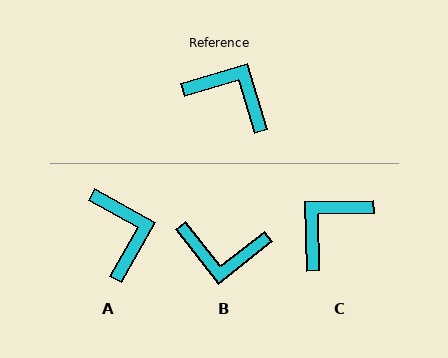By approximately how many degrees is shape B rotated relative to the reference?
Approximately 159 degrees clockwise.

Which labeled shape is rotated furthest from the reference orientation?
B, about 159 degrees away.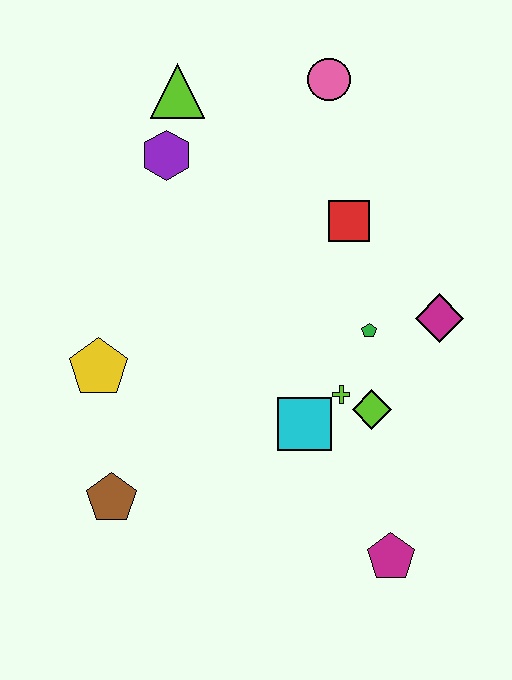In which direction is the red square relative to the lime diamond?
The red square is above the lime diamond.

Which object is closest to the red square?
The green pentagon is closest to the red square.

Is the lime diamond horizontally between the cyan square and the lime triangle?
No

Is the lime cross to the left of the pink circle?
No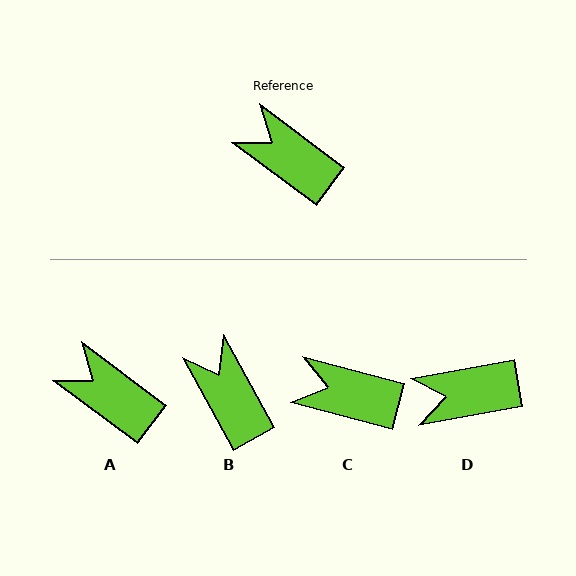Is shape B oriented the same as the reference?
No, it is off by about 24 degrees.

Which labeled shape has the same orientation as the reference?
A.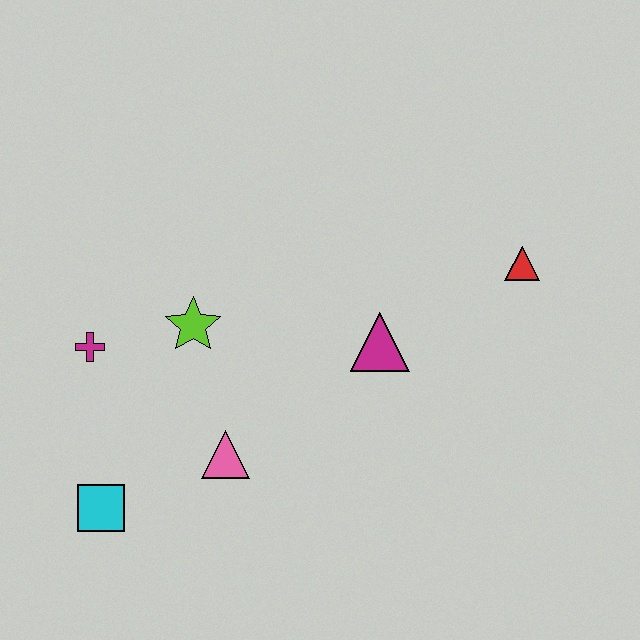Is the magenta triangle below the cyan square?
No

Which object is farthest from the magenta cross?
The red triangle is farthest from the magenta cross.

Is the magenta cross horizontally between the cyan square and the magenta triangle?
No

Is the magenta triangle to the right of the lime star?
Yes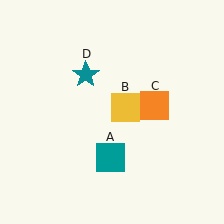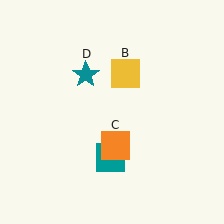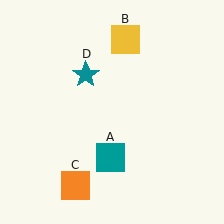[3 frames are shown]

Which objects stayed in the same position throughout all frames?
Teal square (object A) and teal star (object D) remained stationary.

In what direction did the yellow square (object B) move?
The yellow square (object B) moved up.